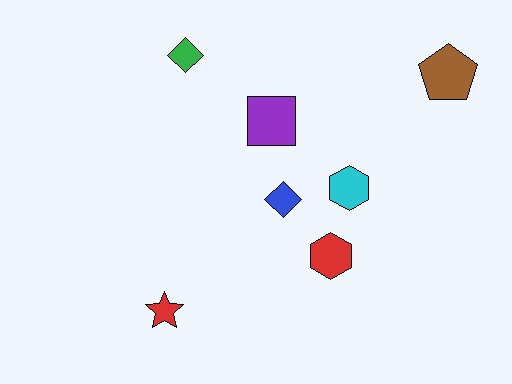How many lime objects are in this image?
There are no lime objects.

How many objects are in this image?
There are 7 objects.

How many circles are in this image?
There are no circles.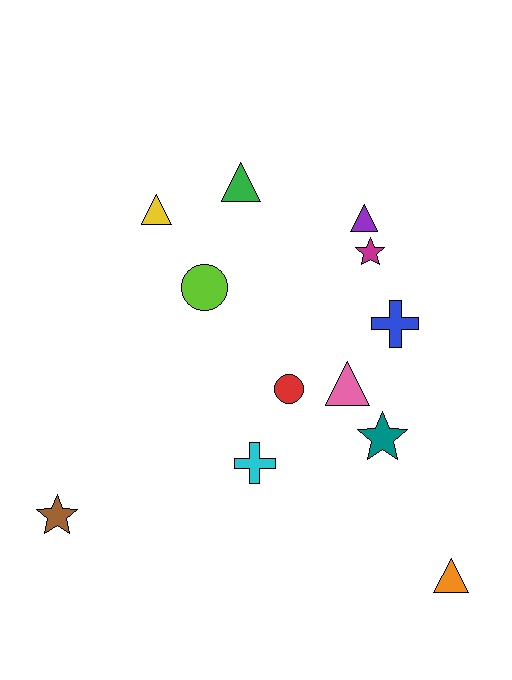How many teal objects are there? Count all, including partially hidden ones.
There is 1 teal object.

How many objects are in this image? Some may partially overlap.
There are 12 objects.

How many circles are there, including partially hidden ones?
There are 2 circles.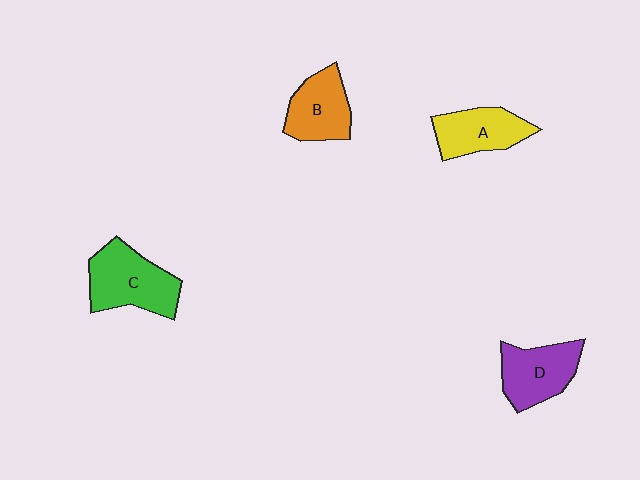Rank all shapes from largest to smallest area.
From largest to smallest: C (green), D (purple), B (orange), A (yellow).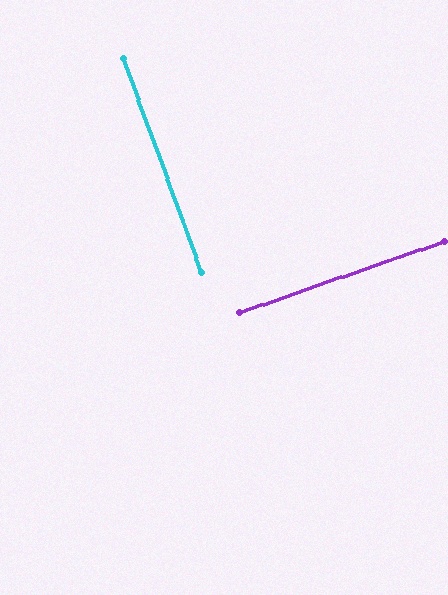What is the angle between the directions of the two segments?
Approximately 89 degrees.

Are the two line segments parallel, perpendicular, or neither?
Perpendicular — they meet at approximately 89°.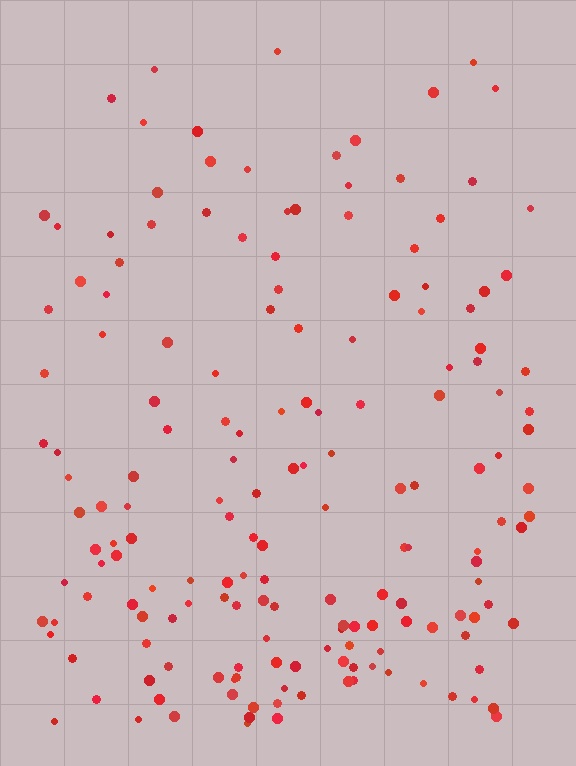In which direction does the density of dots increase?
From top to bottom, with the bottom side densest.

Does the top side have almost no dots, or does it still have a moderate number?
Still a moderate number, just noticeably fewer than the bottom.